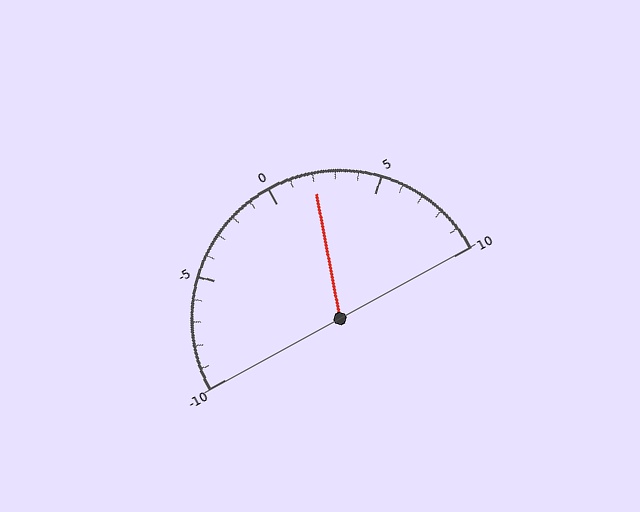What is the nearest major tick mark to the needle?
The nearest major tick mark is 0.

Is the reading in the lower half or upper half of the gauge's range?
The reading is in the upper half of the range (-10 to 10).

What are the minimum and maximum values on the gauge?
The gauge ranges from -10 to 10.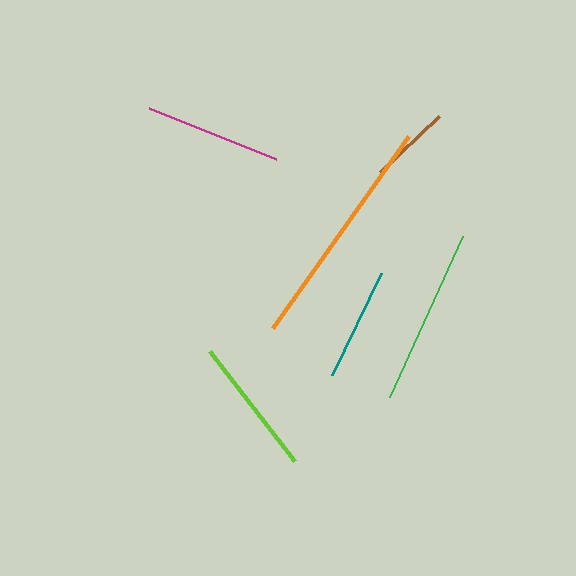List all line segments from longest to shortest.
From longest to shortest: orange, green, lime, magenta, teal, brown.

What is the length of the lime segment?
The lime segment is approximately 140 pixels long.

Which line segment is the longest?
The orange line is the longest at approximately 235 pixels.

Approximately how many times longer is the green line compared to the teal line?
The green line is approximately 1.6 times the length of the teal line.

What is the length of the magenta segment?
The magenta segment is approximately 137 pixels long.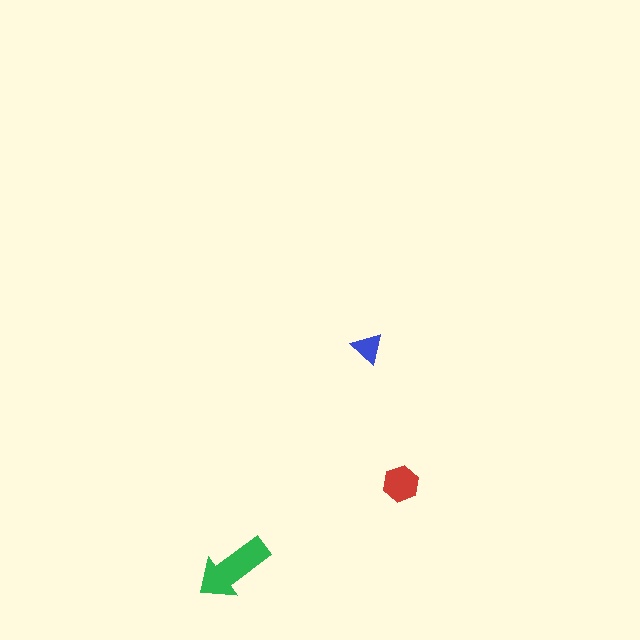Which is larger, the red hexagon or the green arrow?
The green arrow.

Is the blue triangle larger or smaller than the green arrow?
Smaller.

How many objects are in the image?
There are 3 objects in the image.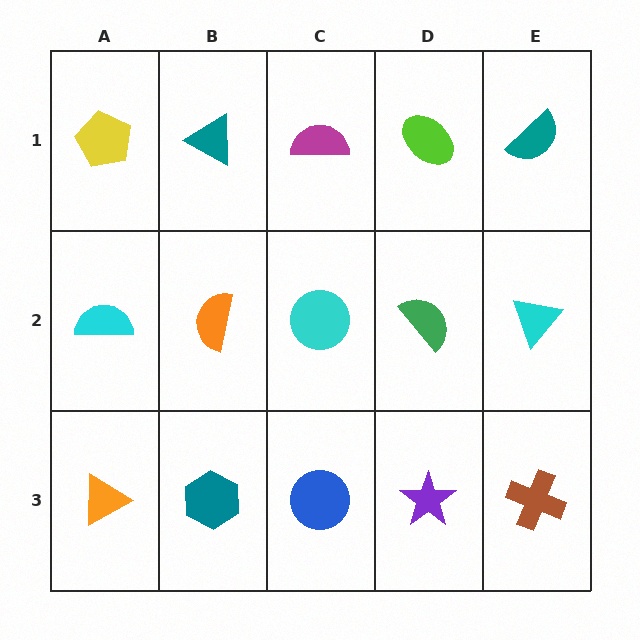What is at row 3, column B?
A teal hexagon.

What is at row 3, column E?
A brown cross.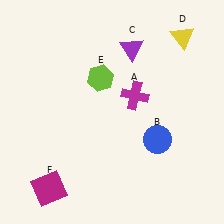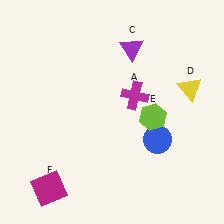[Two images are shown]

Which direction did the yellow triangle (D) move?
The yellow triangle (D) moved down.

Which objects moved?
The objects that moved are: the yellow triangle (D), the lime hexagon (E).